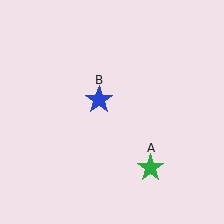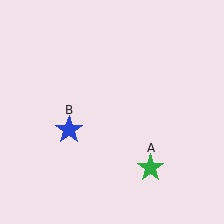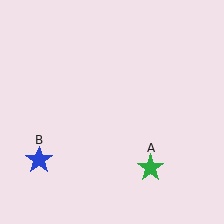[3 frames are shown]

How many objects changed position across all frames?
1 object changed position: blue star (object B).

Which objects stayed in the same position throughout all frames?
Green star (object A) remained stationary.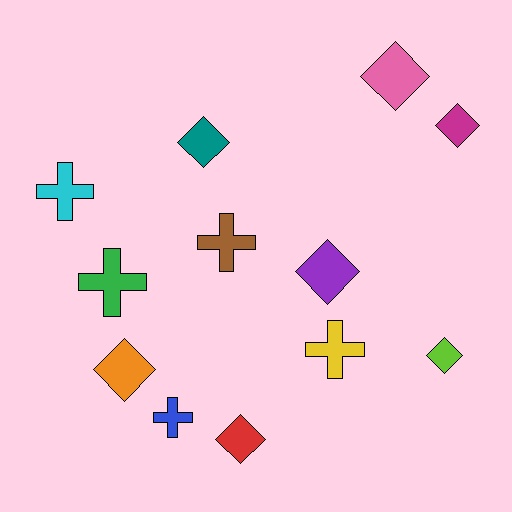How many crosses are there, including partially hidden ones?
There are 5 crosses.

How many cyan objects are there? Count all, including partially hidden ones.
There is 1 cyan object.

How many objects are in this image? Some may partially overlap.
There are 12 objects.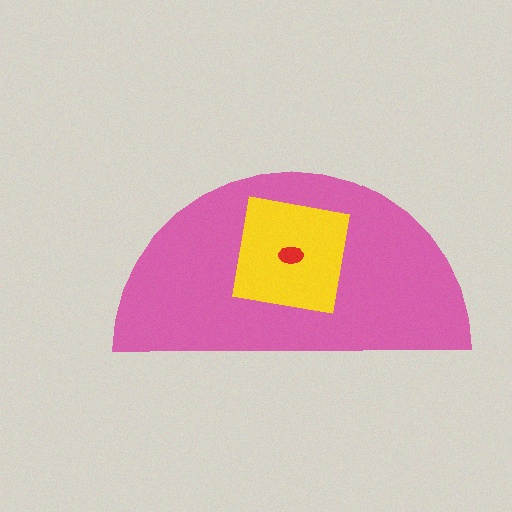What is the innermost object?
The red ellipse.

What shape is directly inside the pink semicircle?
The yellow square.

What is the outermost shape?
The pink semicircle.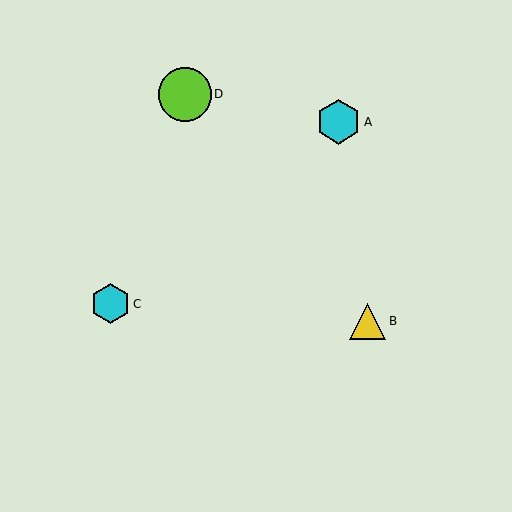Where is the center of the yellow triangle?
The center of the yellow triangle is at (368, 321).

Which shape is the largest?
The lime circle (labeled D) is the largest.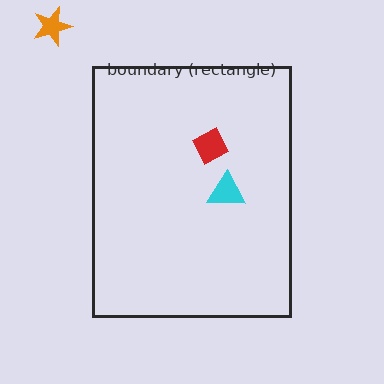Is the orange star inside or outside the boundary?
Outside.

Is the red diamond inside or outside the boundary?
Inside.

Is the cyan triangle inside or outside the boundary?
Inside.